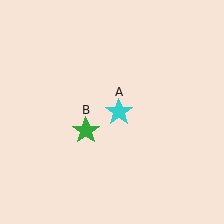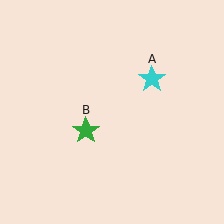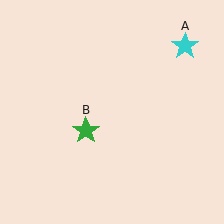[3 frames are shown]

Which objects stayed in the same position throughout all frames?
Green star (object B) remained stationary.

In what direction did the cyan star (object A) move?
The cyan star (object A) moved up and to the right.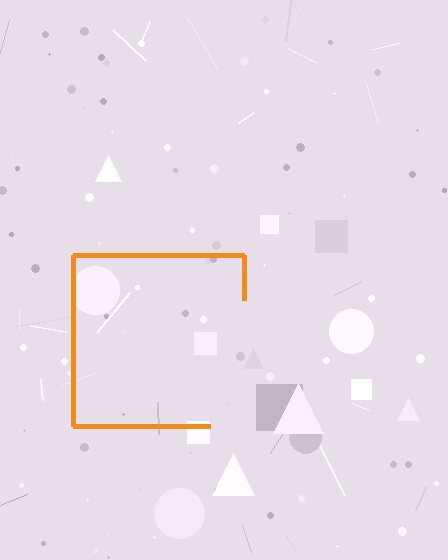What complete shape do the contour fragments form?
The contour fragments form a square.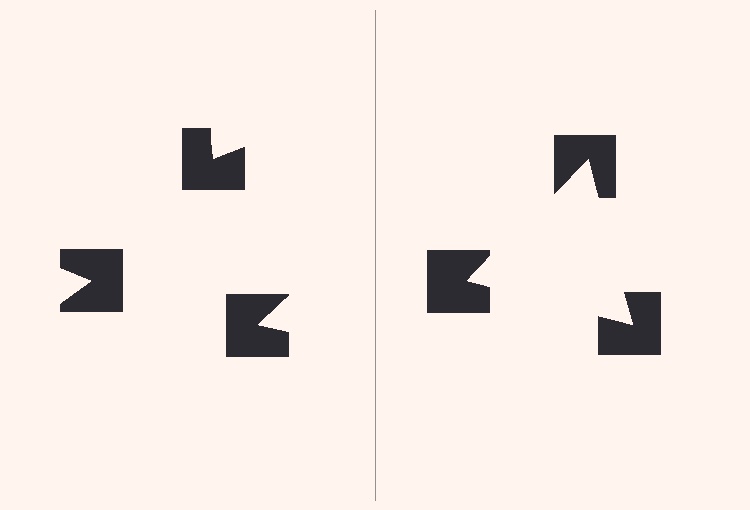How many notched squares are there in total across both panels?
6 — 3 on each side.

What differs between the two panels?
The notched squares are positioned identically on both sides; only the wedge orientations differ. On the right they align to a triangle; on the left they are misaligned.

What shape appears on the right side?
An illusory triangle.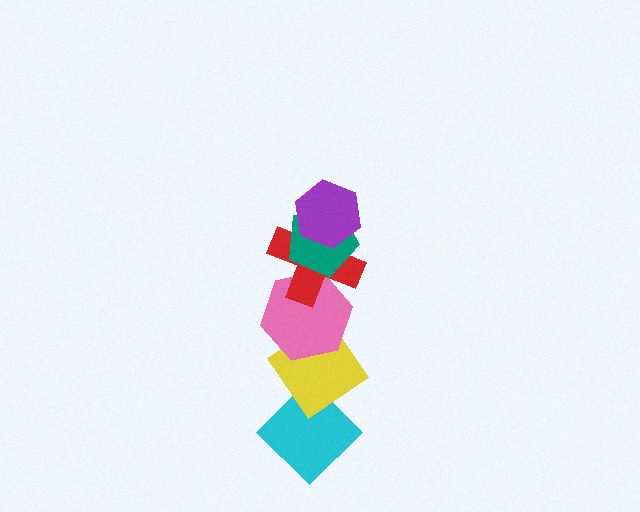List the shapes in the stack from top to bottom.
From top to bottom: the purple hexagon, the teal pentagon, the red cross, the pink hexagon, the yellow diamond, the cyan diamond.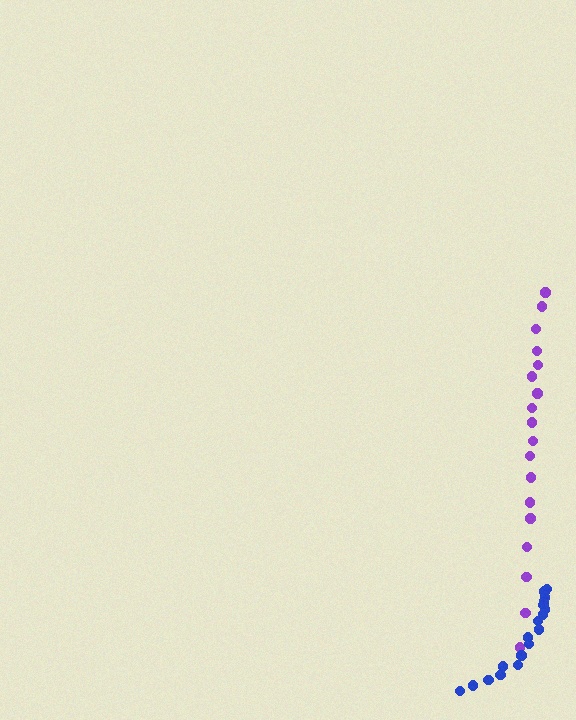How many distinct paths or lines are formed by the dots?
There are 2 distinct paths.